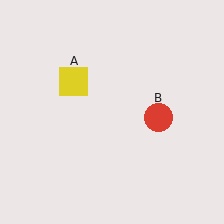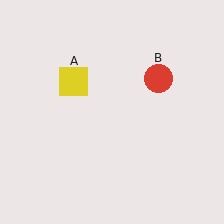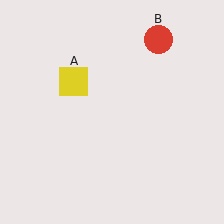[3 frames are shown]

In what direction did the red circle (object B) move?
The red circle (object B) moved up.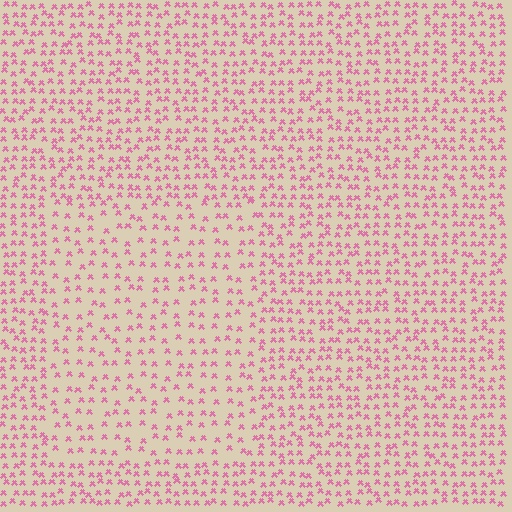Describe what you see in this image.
The image contains small pink elements arranged at two different densities. A rectangle-shaped region is visible where the elements are less densely packed than the surrounding area.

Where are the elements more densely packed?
The elements are more densely packed outside the rectangle boundary.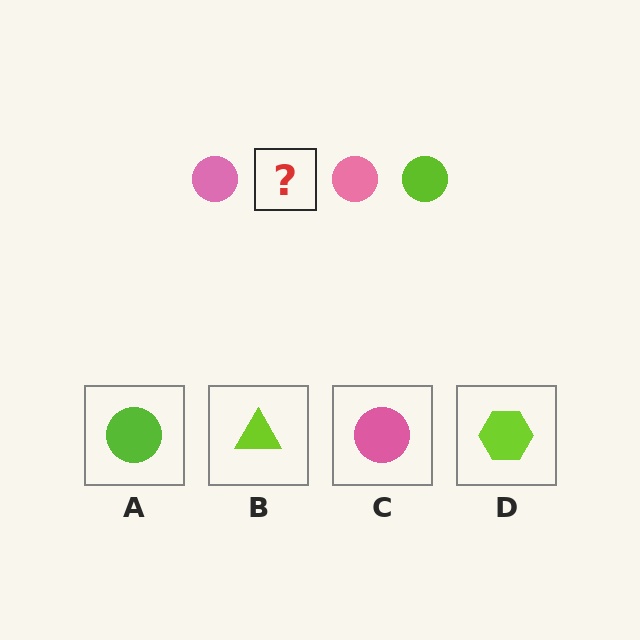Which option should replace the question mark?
Option A.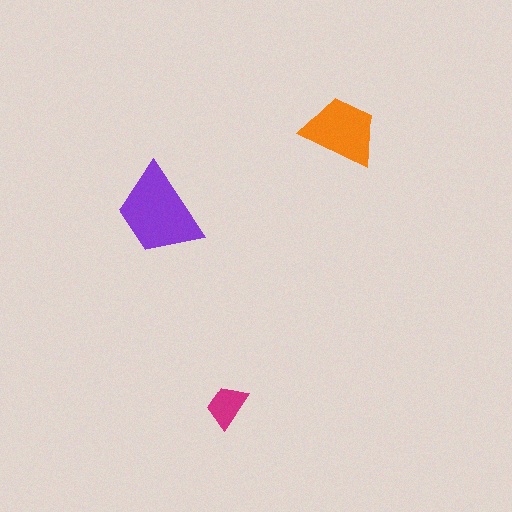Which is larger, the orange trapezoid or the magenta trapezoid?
The orange one.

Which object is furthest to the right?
The orange trapezoid is rightmost.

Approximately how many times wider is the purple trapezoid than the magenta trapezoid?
About 2 times wider.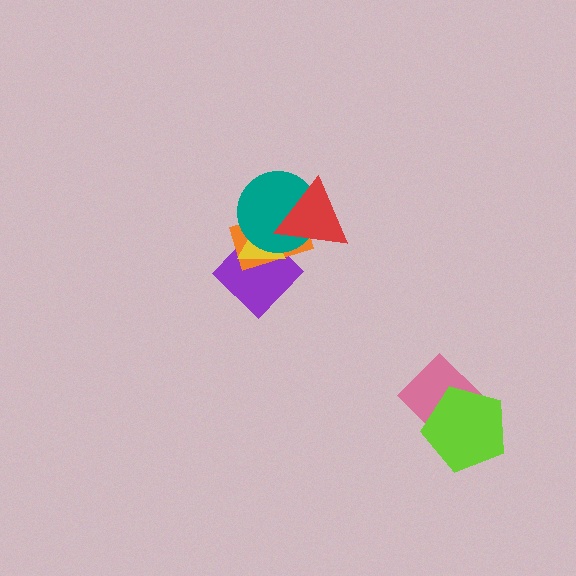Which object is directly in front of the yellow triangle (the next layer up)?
The teal circle is directly in front of the yellow triangle.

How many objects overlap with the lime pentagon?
1 object overlaps with the lime pentagon.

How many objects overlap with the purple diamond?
3 objects overlap with the purple diamond.